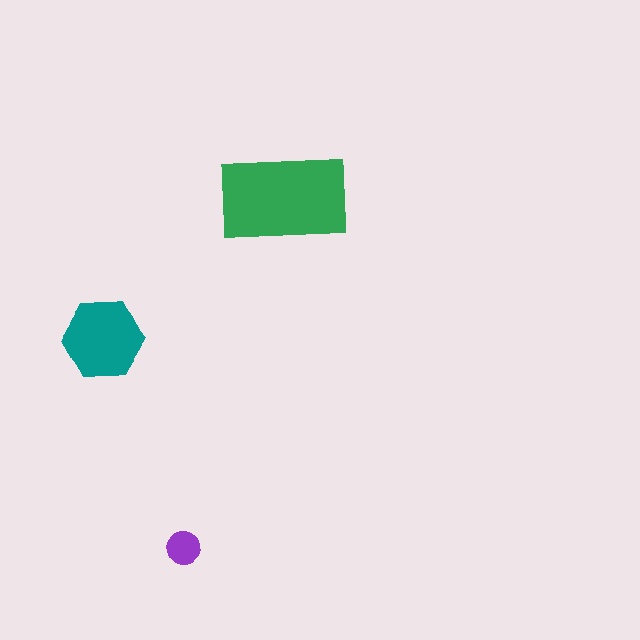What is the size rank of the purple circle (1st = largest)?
3rd.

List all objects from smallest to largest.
The purple circle, the teal hexagon, the green rectangle.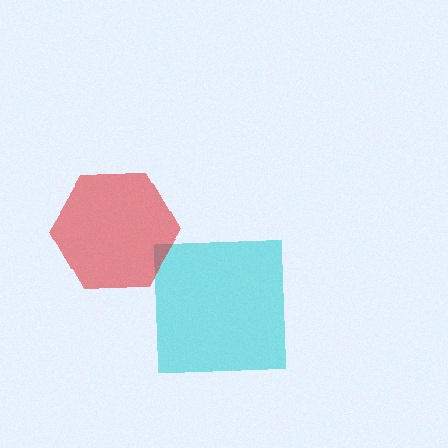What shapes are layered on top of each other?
The layered shapes are: a cyan square, a red hexagon.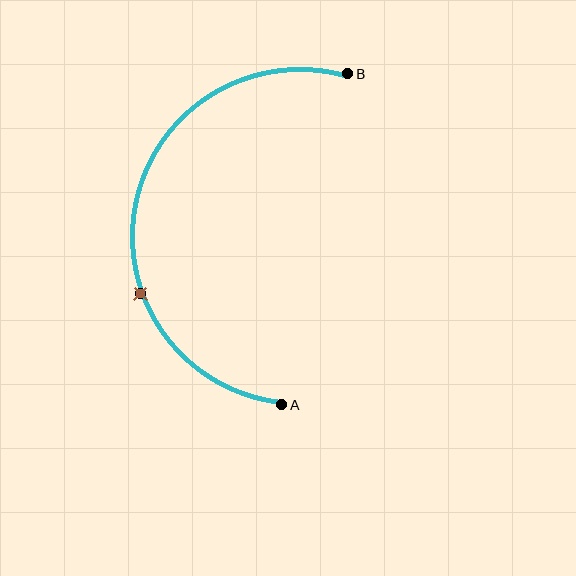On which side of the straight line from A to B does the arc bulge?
The arc bulges to the left of the straight line connecting A and B.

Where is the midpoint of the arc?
The arc midpoint is the point on the curve farthest from the straight line joining A and B. It sits to the left of that line.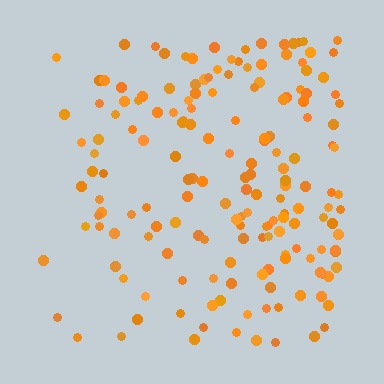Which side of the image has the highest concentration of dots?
The right.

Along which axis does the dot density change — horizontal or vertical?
Horizontal.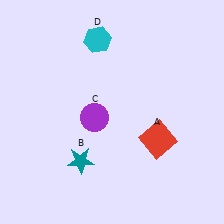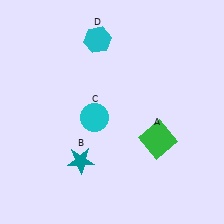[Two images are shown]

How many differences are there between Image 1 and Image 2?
There are 2 differences between the two images.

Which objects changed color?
A changed from red to green. C changed from purple to cyan.